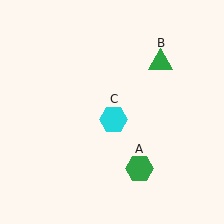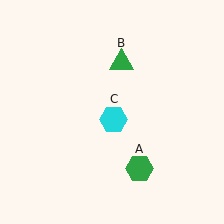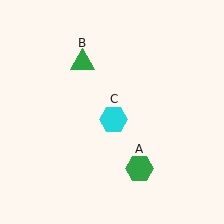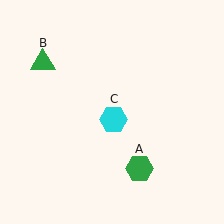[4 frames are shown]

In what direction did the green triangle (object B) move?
The green triangle (object B) moved left.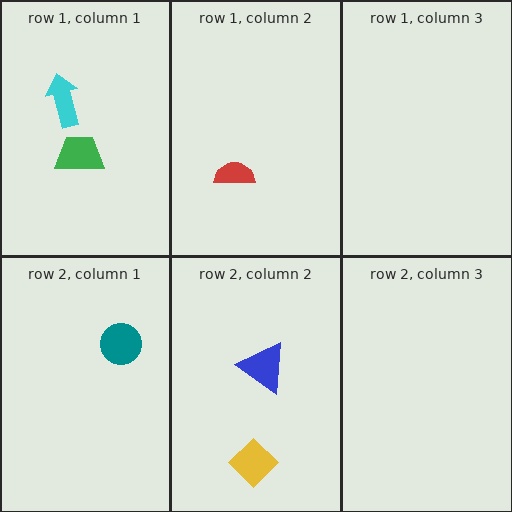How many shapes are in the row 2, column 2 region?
2.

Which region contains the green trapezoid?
The row 1, column 1 region.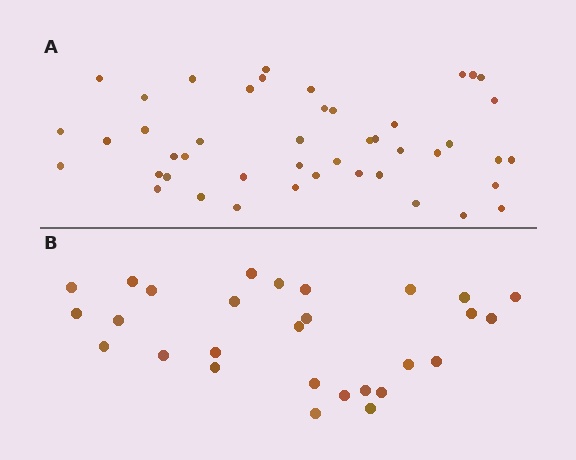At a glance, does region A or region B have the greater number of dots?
Region A (the top region) has more dots.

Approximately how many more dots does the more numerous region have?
Region A has approximately 15 more dots than region B.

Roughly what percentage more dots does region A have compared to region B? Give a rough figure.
About 60% more.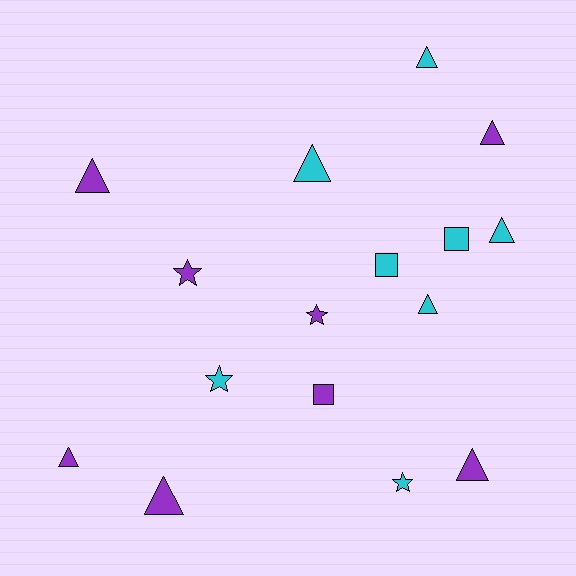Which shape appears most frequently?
Triangle, with 9 objects.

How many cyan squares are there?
There are 2 cyan squares.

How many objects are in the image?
There are 16 objects.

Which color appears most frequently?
Cyan, with 8 objects.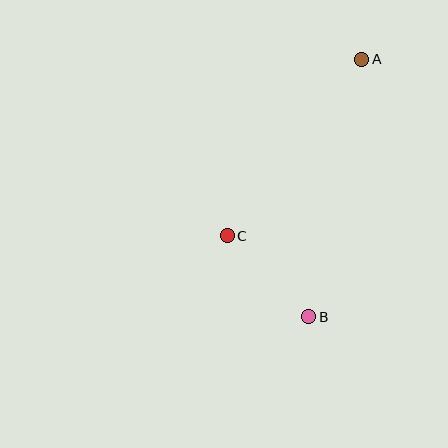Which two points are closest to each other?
Points B and C are closest to each other.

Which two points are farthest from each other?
Points A and B are farthest from each other.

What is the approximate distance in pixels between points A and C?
The distance between A and C is approximately 222 pixels.